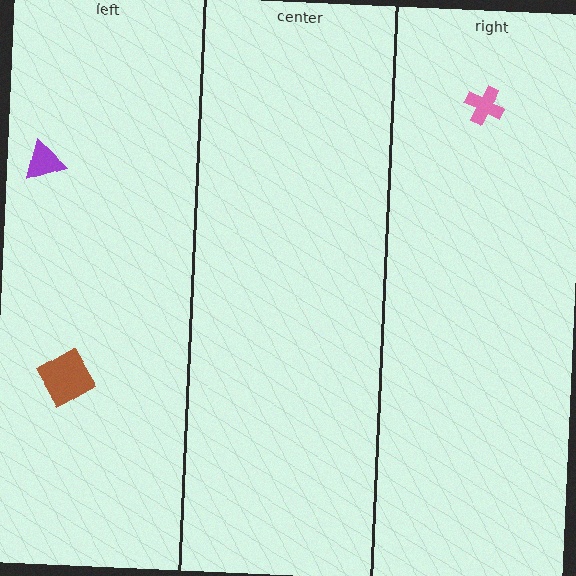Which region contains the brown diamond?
The left region.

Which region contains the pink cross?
The right region.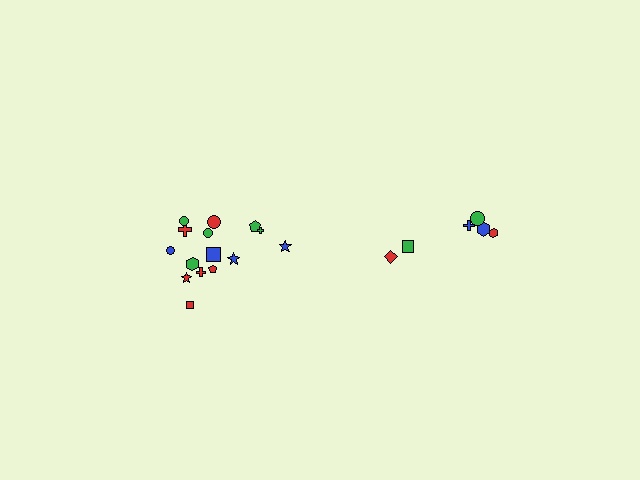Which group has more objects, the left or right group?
The left group.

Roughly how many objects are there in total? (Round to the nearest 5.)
Roughly 20 objects in total.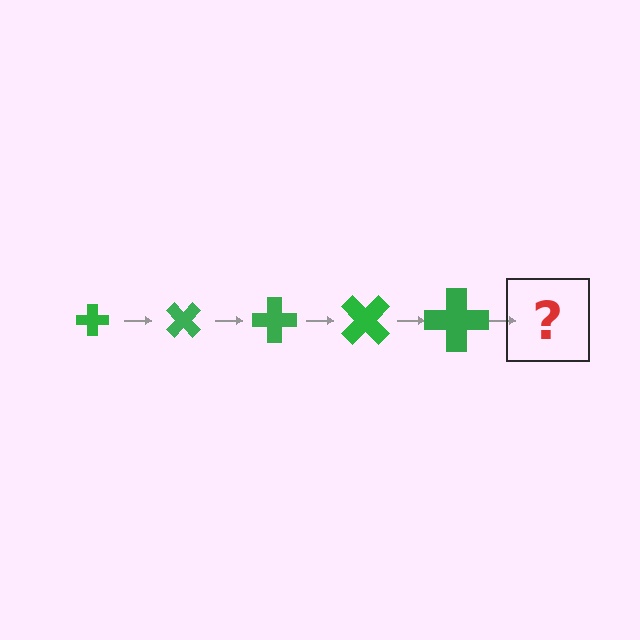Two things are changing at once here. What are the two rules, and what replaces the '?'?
The two rules are that the cross grows larger each step and it rotates 45 degrees each step. The '?' should be a cross, larger than the previous one and rotated 225 degrees from the start.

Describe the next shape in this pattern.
It should be a cross, larger than the previous one and rotated 225 degrees from the start.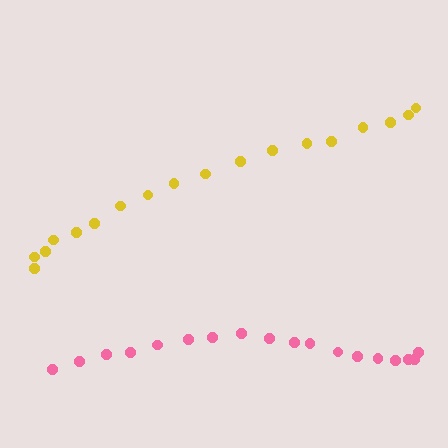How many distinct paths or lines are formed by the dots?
There are 2 distinct paths.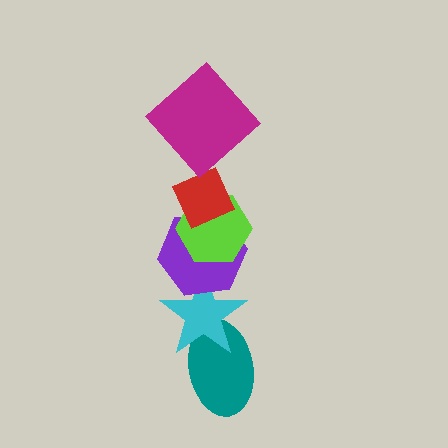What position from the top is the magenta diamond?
The magenta diamond is 1st from the top.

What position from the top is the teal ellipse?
The teal ellipse is 6th from the top.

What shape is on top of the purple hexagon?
The lime hexagon is on top of the purple hexagon.